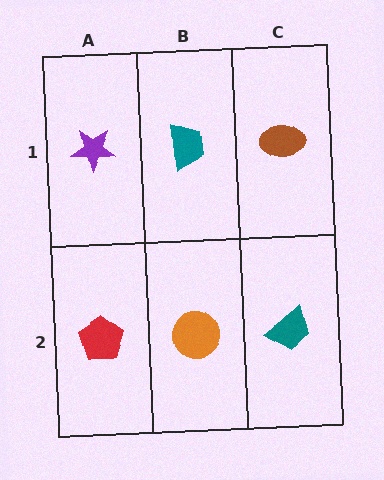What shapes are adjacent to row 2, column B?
A teal trapezoid (row 1, column B), a red pentagon (row 2, column A), a teal trapezoid (row 2, column C).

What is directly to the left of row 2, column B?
A red pentagon.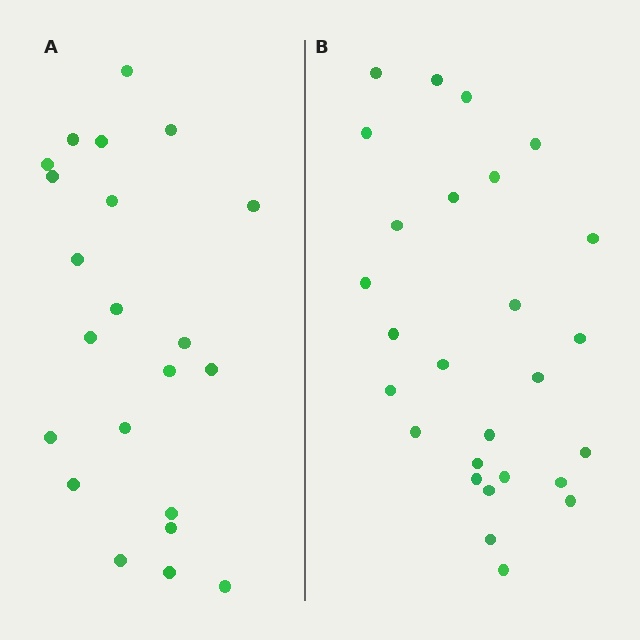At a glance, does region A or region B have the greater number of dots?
Region B (the right region) has more dots.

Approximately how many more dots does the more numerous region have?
Region B has about 5 more dots than region A.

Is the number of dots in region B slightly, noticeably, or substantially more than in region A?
Region B has only slightly more — the two regions are fairly close. The ratio is roughly 1.2 to 1.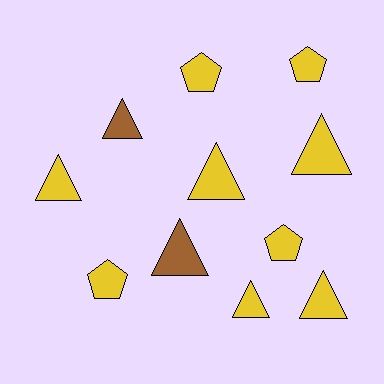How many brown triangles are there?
There are 2 brown triangles.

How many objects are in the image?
There are 11 objects.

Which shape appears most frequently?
Triangle, with 7 objects.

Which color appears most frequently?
Yellow, with 9 objects.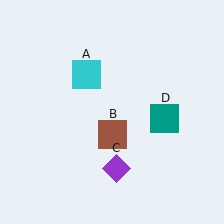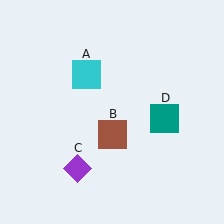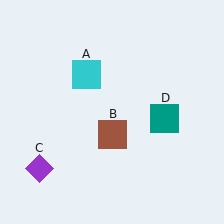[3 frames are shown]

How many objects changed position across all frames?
1 object changed position: purple diamond (object C).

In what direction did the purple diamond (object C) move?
The purple diamond (object C) moved left.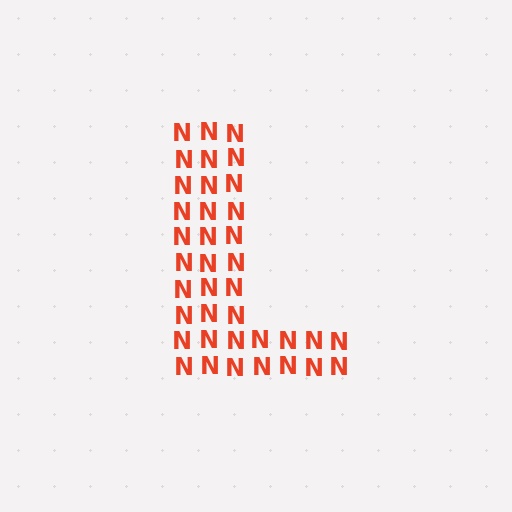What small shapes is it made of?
It is made of small letter N's.